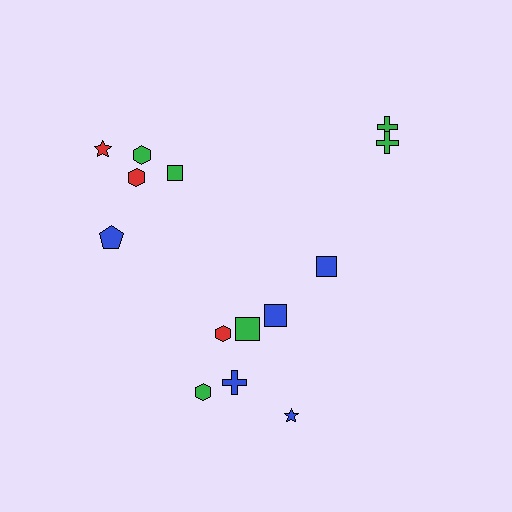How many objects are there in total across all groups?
There are 14 objects.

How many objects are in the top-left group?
There are 5 objects.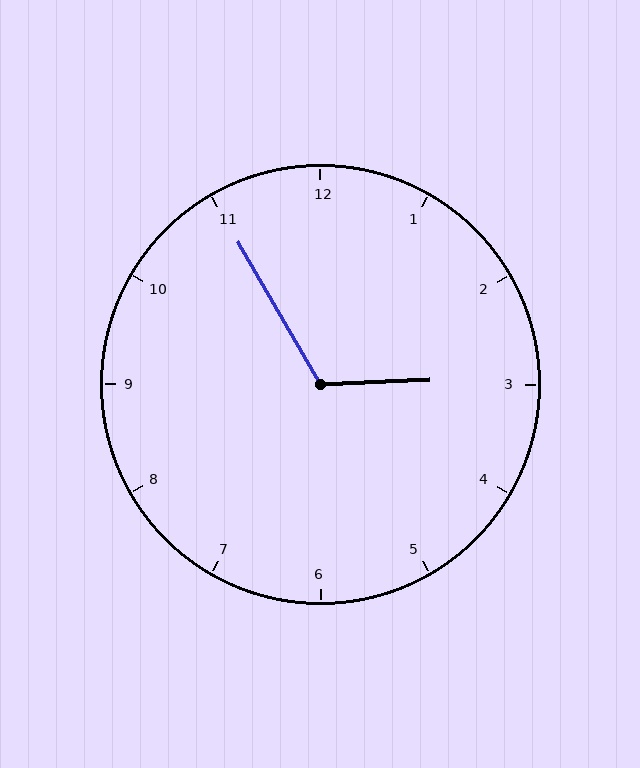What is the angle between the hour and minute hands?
Approximately 118 degrees.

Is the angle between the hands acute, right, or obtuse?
It is obtuse.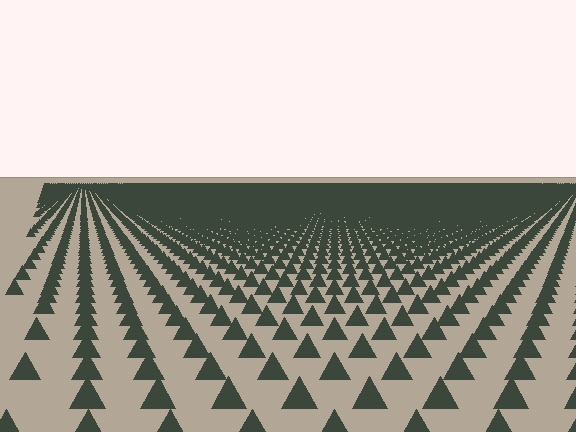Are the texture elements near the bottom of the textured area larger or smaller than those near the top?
Larger. Near the bottom, elements are closer to the viewer and appear at a bigger on-screen size.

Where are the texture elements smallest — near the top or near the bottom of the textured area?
Near the top.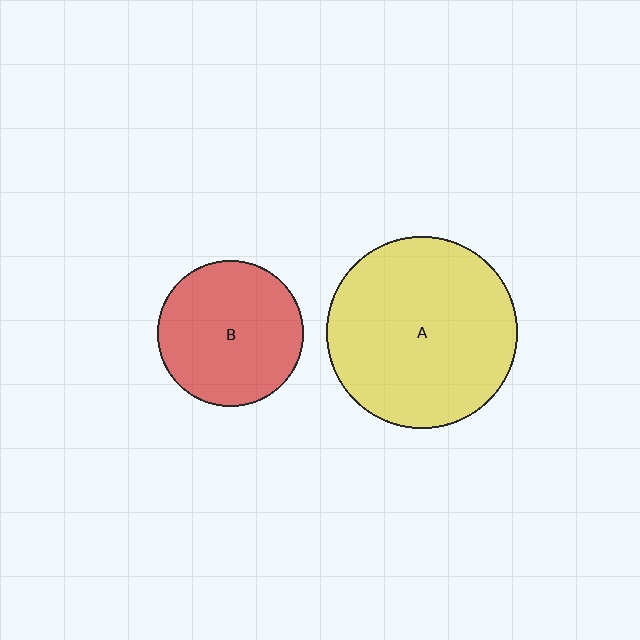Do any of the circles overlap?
No, none of the circles overlap.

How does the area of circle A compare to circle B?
Approximately 1.7 times.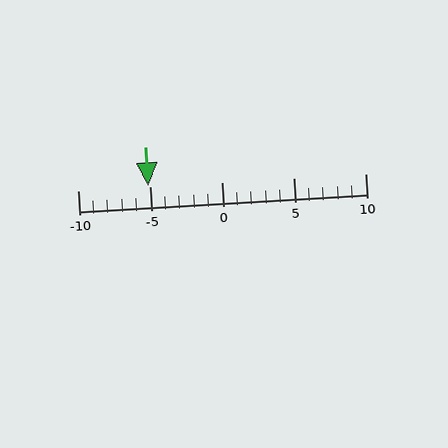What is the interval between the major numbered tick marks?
The major tick marks are spaced 5 units apart.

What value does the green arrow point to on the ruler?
The green arrow points to approximately -5.